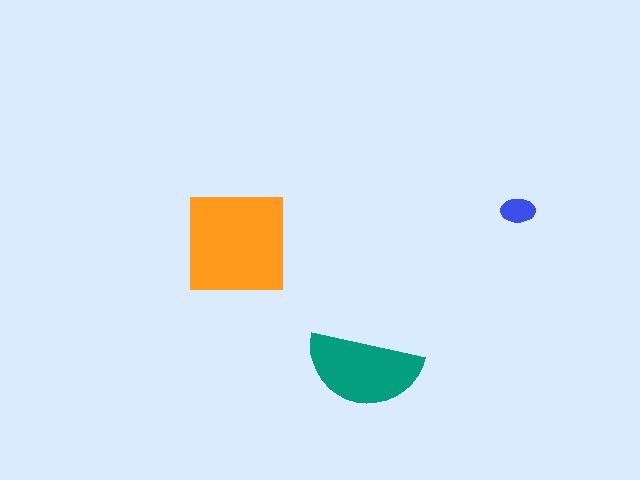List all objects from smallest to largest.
The blue ellipse, the teal semicircle, the orange square.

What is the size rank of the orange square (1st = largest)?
1st.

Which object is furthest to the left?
The orange square is leftmost.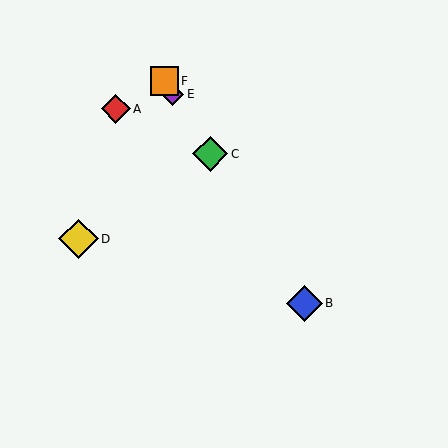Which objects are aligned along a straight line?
Objects B, C, E, F are aligned along a straight line.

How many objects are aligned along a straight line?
4 objects (B, C, E, F) are aligned along a straight line.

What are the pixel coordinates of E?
Object E is at (173, 94).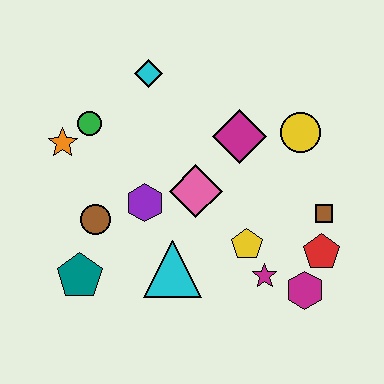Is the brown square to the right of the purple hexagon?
Yes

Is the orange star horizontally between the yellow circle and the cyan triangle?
No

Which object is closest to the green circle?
The orange star is closest to the green circle.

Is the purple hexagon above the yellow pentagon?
Yes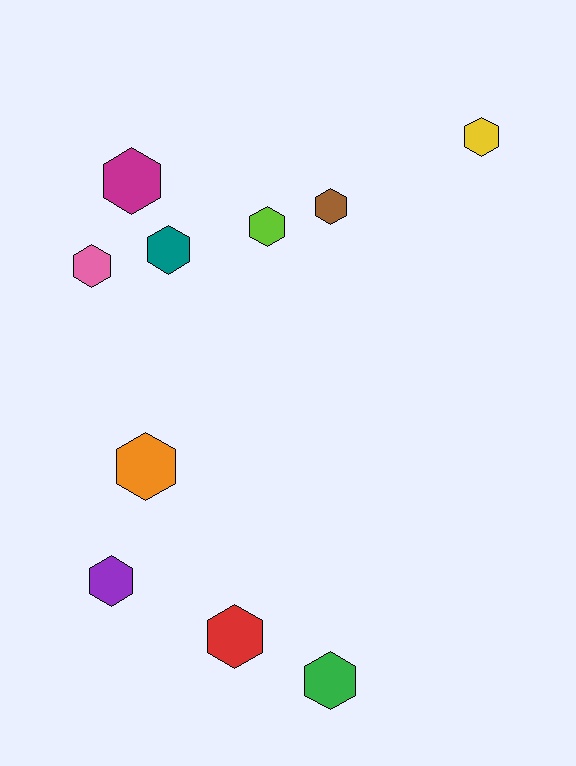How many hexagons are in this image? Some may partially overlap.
There are 10 hexagons.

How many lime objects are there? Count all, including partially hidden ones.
There is 1 lime object.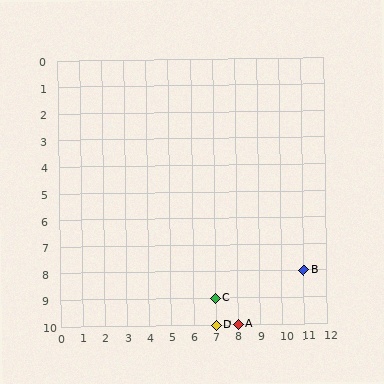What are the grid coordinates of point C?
Point C is at grid coordinates (7, 9).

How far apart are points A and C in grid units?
Points A and C are 1 column and 1 row apart (about 1.4 grid units diagonally).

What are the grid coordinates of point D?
Point D is at grid coordinates (7, 10).